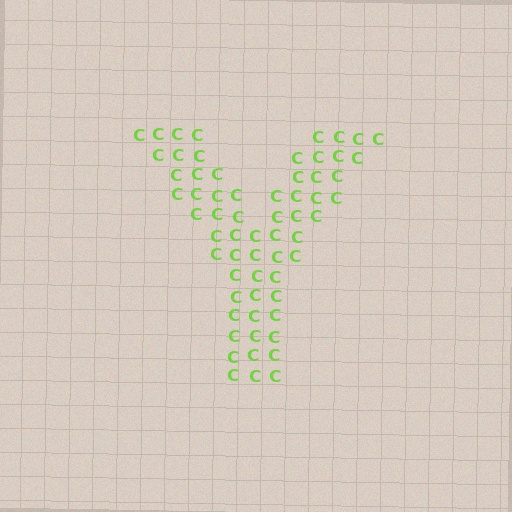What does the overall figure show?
The overall figure shows the letter Y.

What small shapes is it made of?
It is made of small letter C's.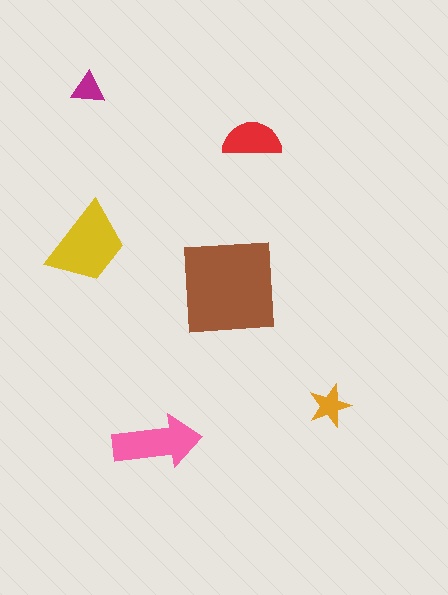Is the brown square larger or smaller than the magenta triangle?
Larger.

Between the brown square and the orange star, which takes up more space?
The brown square.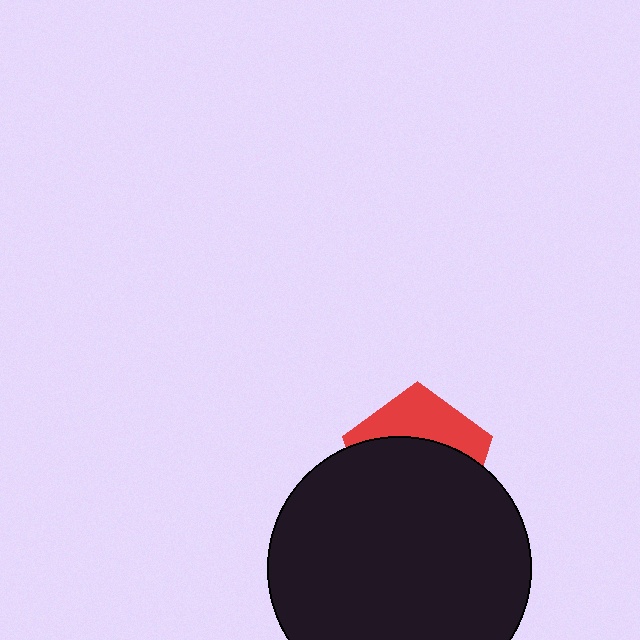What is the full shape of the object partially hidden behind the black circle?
The partially hidden object is a red pentagon.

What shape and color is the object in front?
The object in front is a black circle.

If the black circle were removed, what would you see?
You would see the complete red pentagon.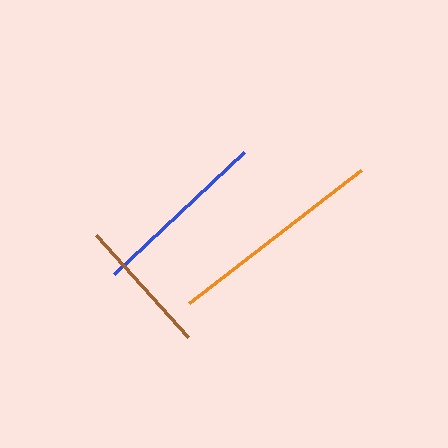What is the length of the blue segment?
The blue segment is approximately 177 pixels long.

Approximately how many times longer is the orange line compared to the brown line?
The orange line is approximately 1.6 times the length of the brown line.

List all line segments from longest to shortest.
From longest to shortest: orange, blue, brown.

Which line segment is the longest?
The orange line is the longest at approximately 217 pixels.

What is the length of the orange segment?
The orange segment is approximately 217 pixels long.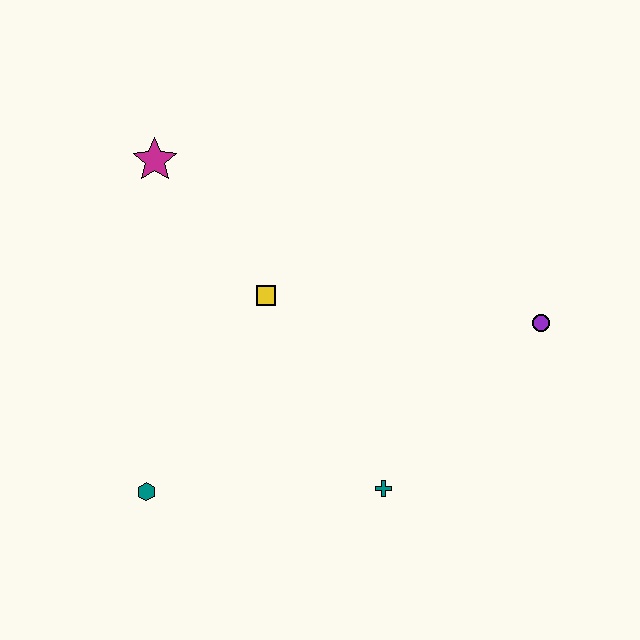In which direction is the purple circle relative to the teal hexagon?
The purple circle is to the right of the teal hexagon.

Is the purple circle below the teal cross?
No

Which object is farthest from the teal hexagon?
The purple circle is farthest from the teal hexagon.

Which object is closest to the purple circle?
The teal cross is closest to the purple circle.